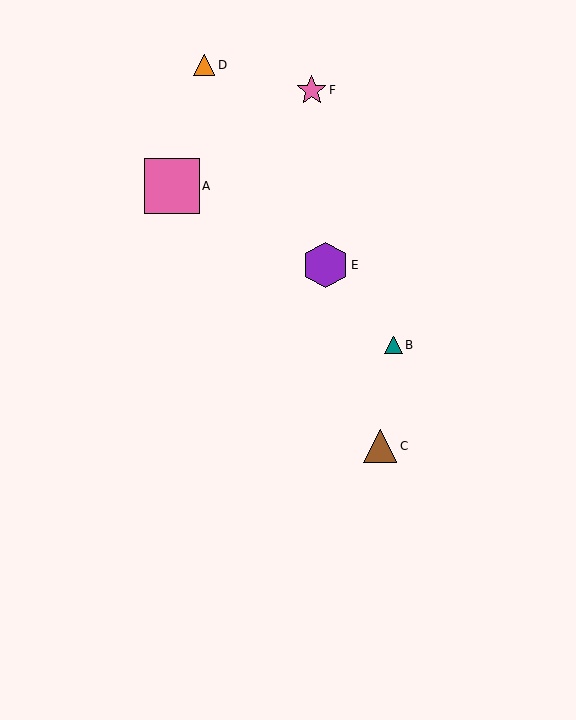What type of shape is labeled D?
Shape D is an orange triangle.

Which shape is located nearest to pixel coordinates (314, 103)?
The pink star (labeled F) at (312, 90) is nearest to that location.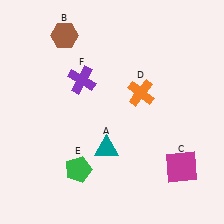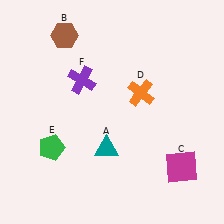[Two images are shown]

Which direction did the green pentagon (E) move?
The green pentagon (E) moved left.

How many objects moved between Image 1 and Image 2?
1 object moved between the two images.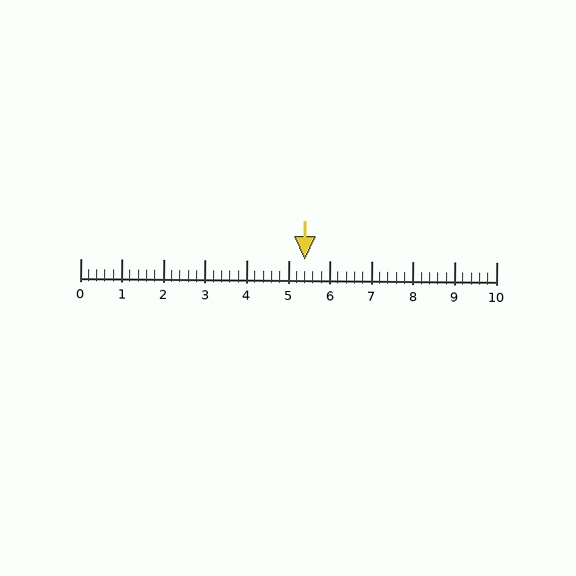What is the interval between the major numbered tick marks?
The major tick marks are spaced 1 units apart.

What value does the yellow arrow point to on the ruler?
The yellow arrow points to approximately 5.4.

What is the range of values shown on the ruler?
The ruler shows values from 0 to 10.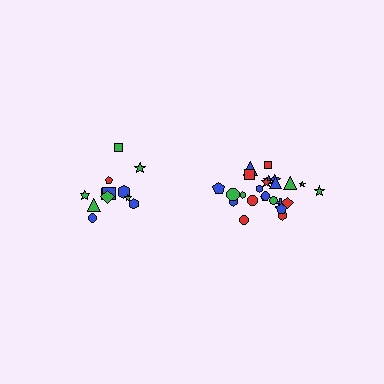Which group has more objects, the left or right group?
The right group.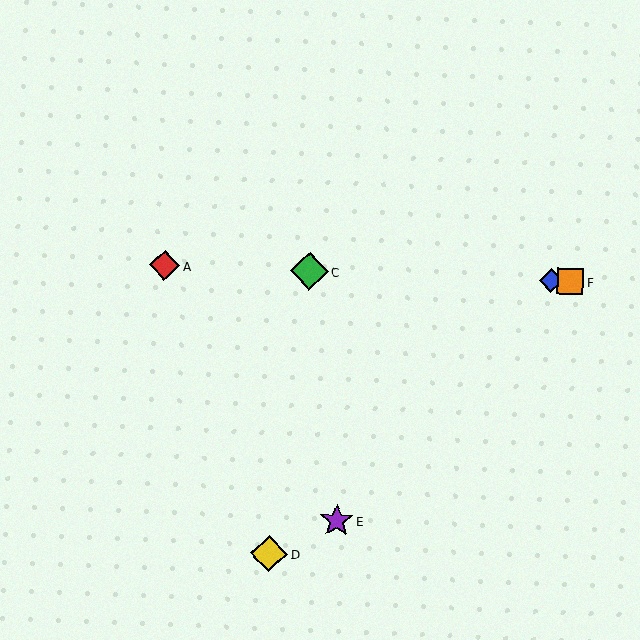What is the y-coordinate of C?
Object C is at y≈271.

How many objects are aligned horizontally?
4 objects (A, B, C, F) are aligned horizontally.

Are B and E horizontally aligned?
No, B is at y≈281 and E is at y≈521.